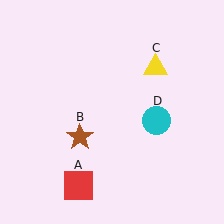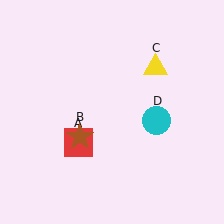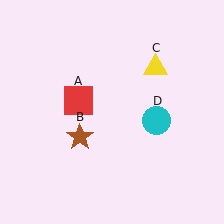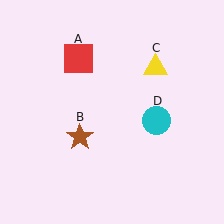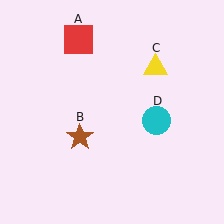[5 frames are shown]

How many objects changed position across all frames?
1 object changed position: red square (object A).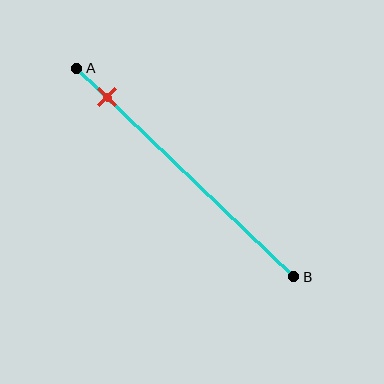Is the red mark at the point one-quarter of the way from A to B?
No, the mark is at about 15% from A, not at the 25% one-quarter point.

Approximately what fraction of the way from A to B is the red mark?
The red mark is approximately 15% of the way from A to B.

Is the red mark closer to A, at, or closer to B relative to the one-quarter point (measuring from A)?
The red mark is closer to point A than the one-quarter point of segment AB.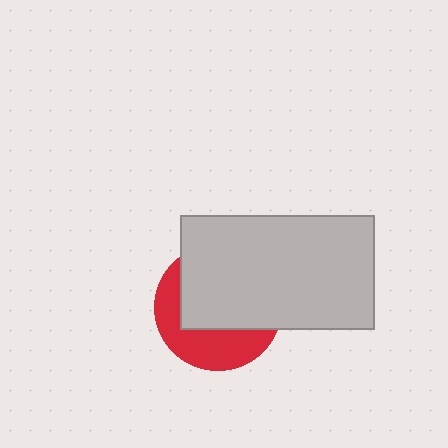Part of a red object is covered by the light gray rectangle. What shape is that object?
It is a circle.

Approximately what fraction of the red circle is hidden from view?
Roughly 60% of the red circle is hidden behind the light gray rectangle.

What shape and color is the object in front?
The object in front is a light gray rectangle.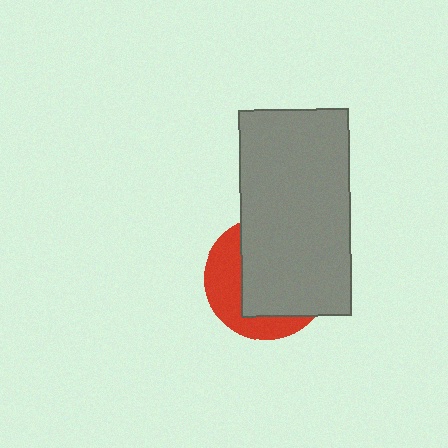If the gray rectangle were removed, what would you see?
You would see the complete red circle.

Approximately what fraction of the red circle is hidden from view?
Roughly 64% of the red circle is hidden behind the gray rectangle.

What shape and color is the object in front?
The object in front is a gray rectangle.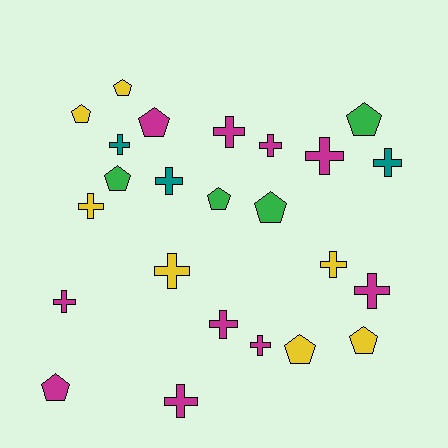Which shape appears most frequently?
Cross, with 14 objects.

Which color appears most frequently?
Magenta, with 10 objects.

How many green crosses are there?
There are no green crosses.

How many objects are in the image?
There are 24 objects.